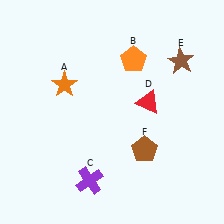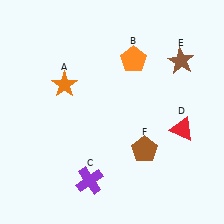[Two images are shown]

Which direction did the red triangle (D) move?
The red triangle (D) moved right.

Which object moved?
The red triangle (D) moved right.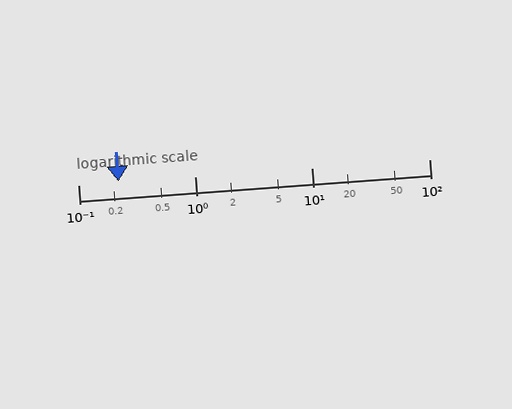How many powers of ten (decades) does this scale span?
The scale spans 3 decades, from 0.1 to 100.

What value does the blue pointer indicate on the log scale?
The pointer indicates approximately 0.22.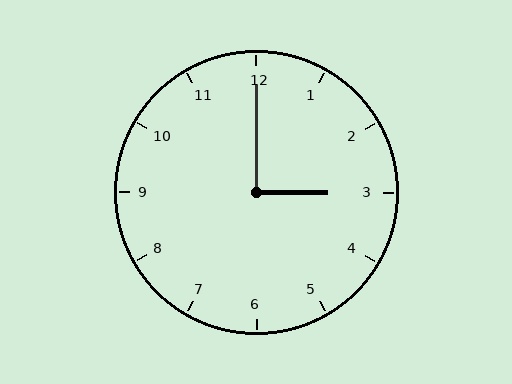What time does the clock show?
3:00.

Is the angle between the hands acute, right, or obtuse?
It is right.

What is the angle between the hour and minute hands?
Approximately 90 degrees.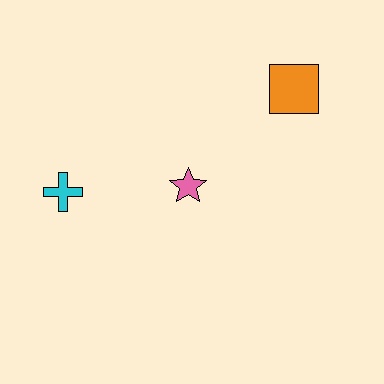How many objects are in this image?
There are 3 objects.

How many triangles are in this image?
There are no triangles.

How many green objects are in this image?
There are no green objects.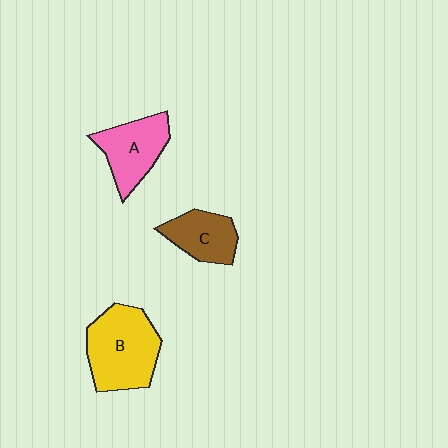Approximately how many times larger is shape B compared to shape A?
Approximately 1.4 times.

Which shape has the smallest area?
Shape C (brown).